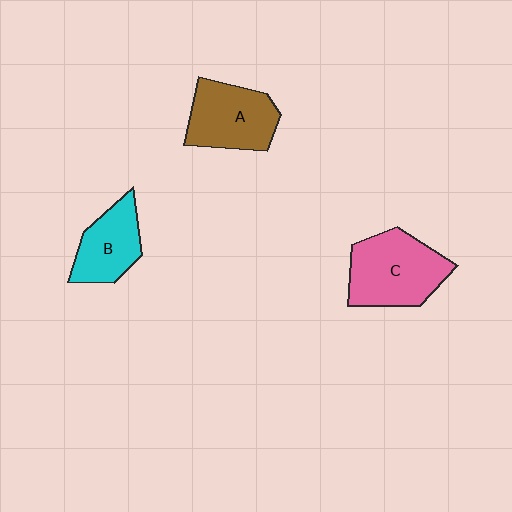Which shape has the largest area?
Shape C (pink).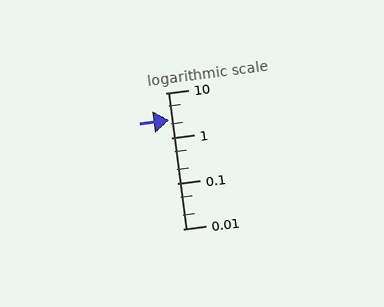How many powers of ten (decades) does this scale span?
The scale spans 3 decades, from 0.01 to 10.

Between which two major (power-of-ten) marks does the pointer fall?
The pointer is between 1 and 10.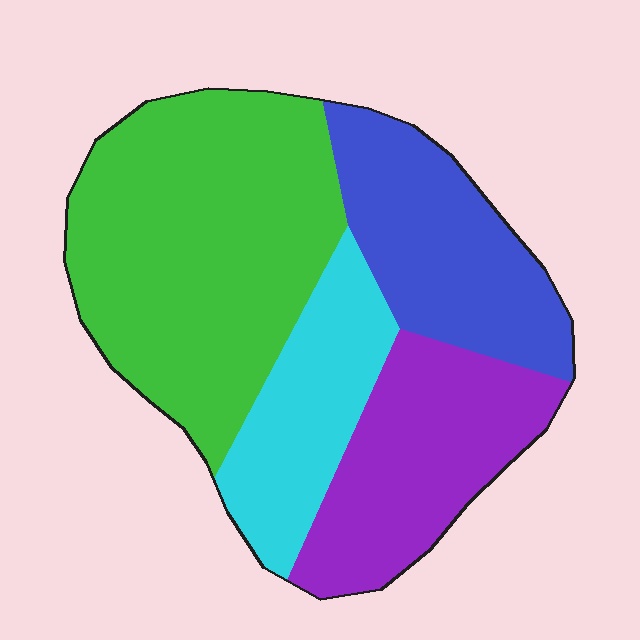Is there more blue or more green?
Green.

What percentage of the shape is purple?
Purple takes up about one fifth (1/5) of the shape.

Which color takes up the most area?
Green, at roughly 40%.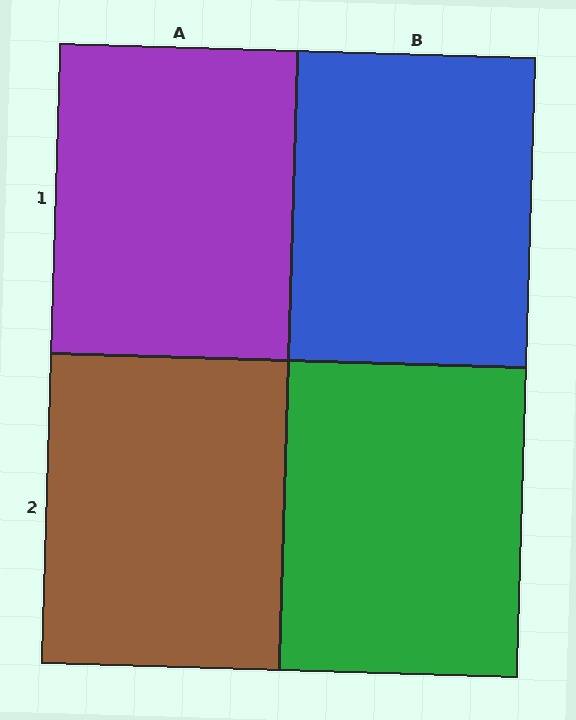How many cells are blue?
1 cell is blue.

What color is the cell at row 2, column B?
Green.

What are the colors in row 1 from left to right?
Purple, blue.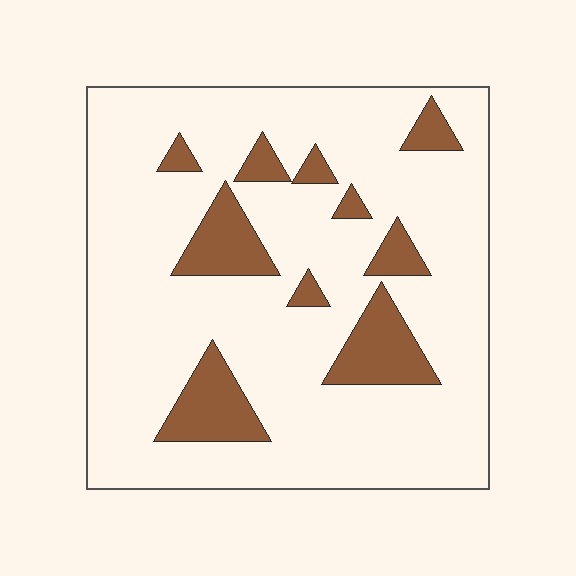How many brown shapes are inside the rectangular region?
10.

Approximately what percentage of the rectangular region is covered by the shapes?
Approximately 15%.